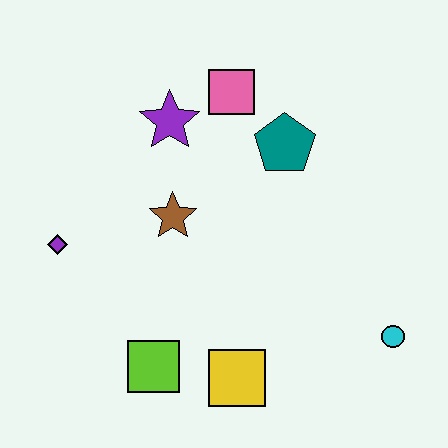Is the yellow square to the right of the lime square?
Yes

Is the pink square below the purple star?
No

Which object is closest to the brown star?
The purple star is closest to the brown star.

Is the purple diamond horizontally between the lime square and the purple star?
No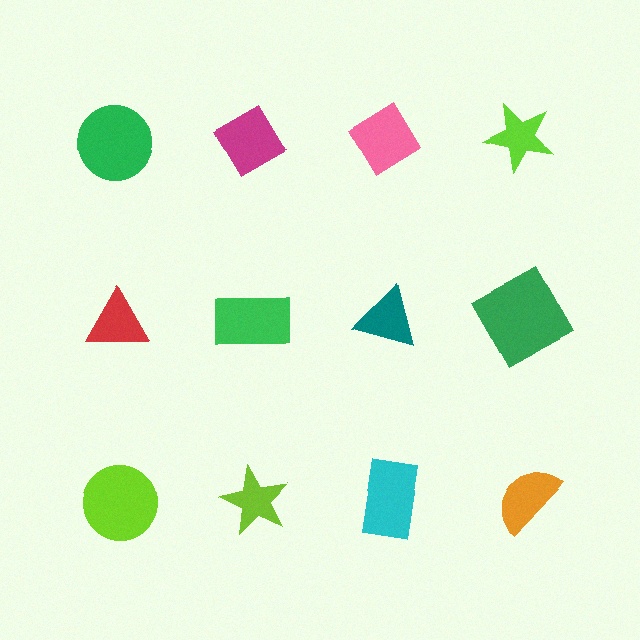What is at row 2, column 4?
A green square.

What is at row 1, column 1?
A green circle.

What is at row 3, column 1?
A lime circle.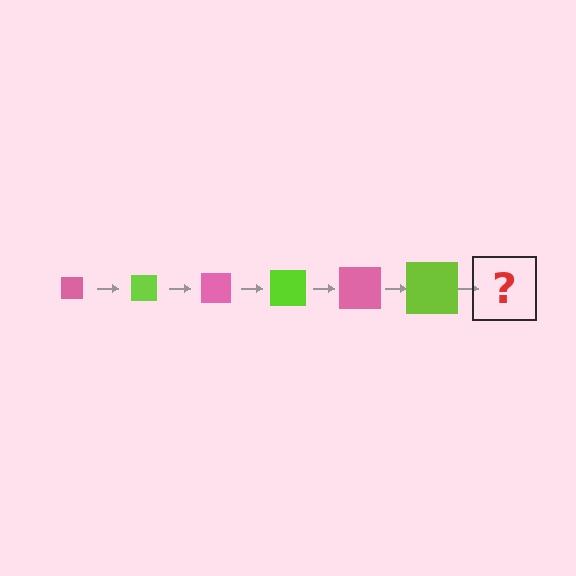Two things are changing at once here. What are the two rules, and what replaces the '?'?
The two rules are that the square grows larger each step and the color cycles through pink and lime. The '?' should be a pink square, larger than the previous one.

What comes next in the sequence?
The next element should be a pink square, larger than the previous one.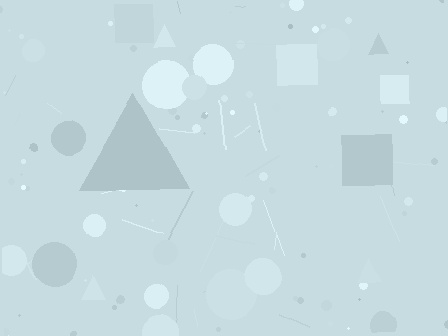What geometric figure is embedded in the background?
A triangle is embedded in the background.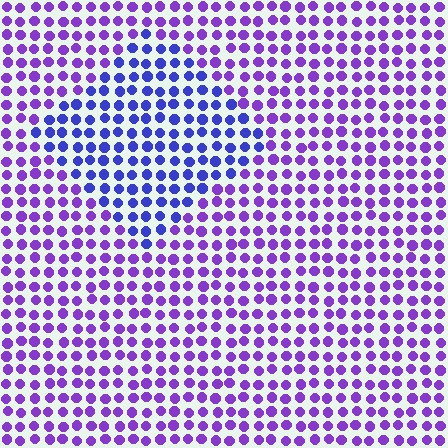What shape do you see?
I see a diamond.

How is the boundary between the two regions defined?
The boundary is defined purely by a slight shift in hue (about 34 degrees). Spacing, size, and orientation are identical on both sides.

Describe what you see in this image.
The image is filled with small purple elements in a uniform arrangement. A diamond-shaped region is visible where the elements are tinted to a slightly different hue, forming a subtle color boundary.